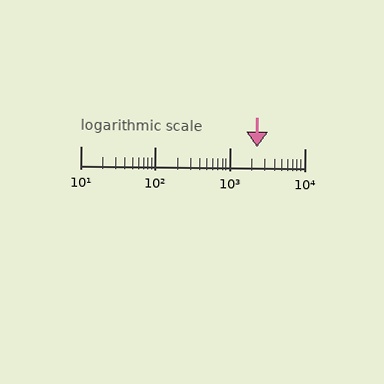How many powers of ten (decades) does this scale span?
The scale spans 3 decades, from 10 to 10000.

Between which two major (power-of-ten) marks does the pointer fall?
The pointer is between 1000 and 10000.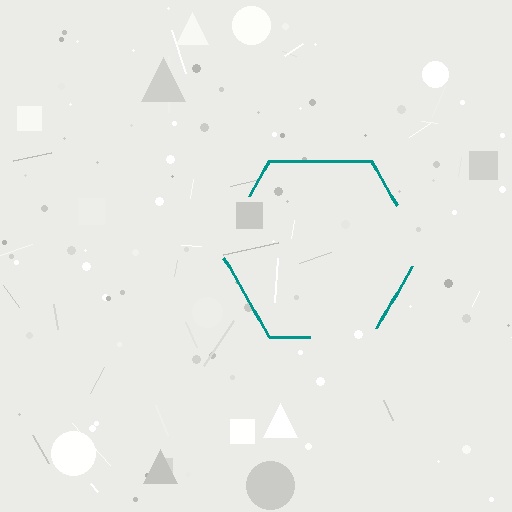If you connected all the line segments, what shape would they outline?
They would outline a hexagon.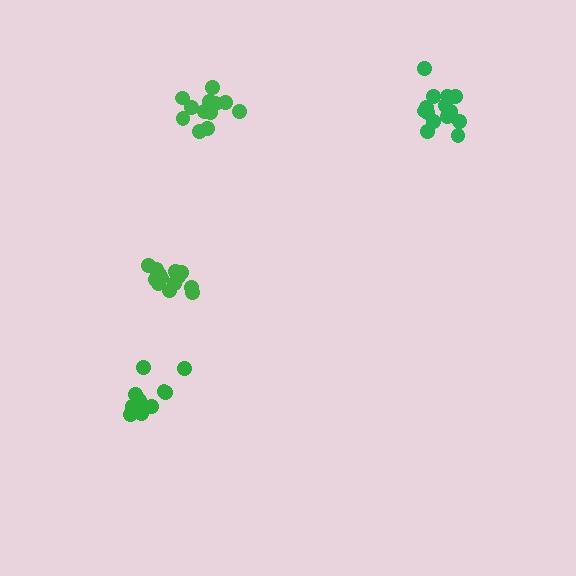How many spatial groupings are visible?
There are 4 spatial groupings.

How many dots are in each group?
Group 1: 10 dots, Group 2: 14 dots, Group 3: 15 dots, Group 4: 12 dots (51 total).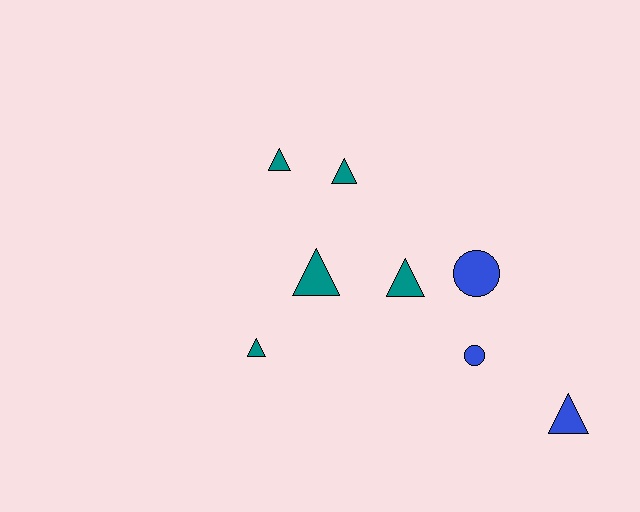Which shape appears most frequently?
Triangle, with 6 objects.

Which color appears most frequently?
Teal, with 5 objects.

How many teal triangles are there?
There are 5 teal triangles.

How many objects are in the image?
There are 8 objects.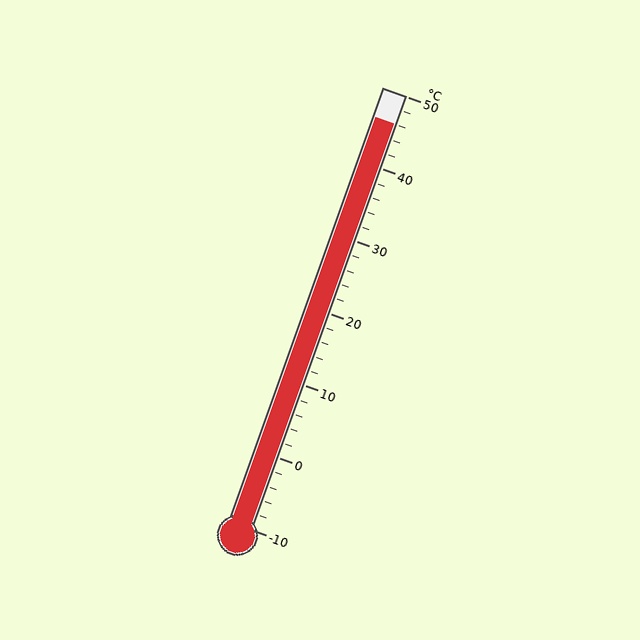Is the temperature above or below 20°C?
The temperature is above 20°C.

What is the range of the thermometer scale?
The thermometer scale ranges from -10°C to 50°C.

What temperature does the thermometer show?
The thermometer shows approximately 46°C.